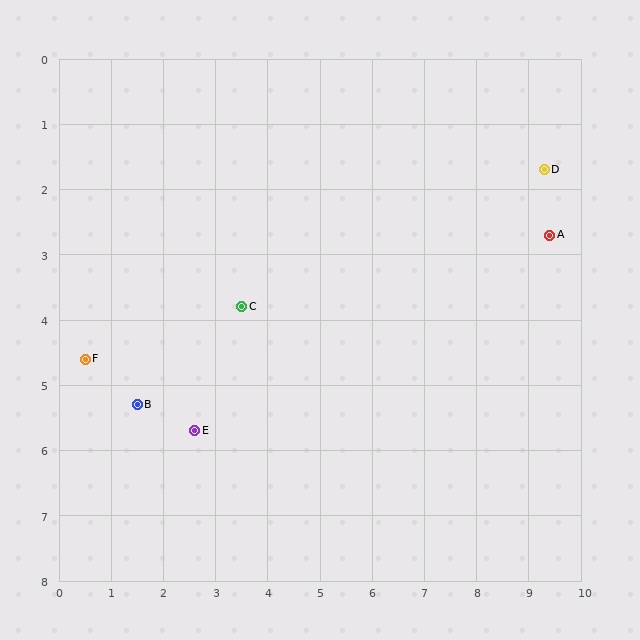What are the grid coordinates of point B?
Point B is at approximately (1.5, 5.3).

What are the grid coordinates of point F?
Point F is at approximately (0.5, 4.6).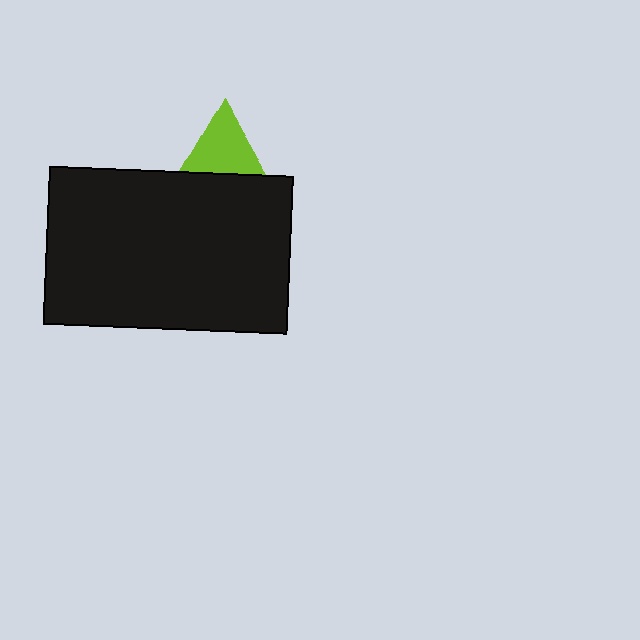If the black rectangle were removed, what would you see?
You would see the complete lime triangle.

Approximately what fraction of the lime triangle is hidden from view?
Roughly 59% of the lime triangle is hidden behind the black rectangle.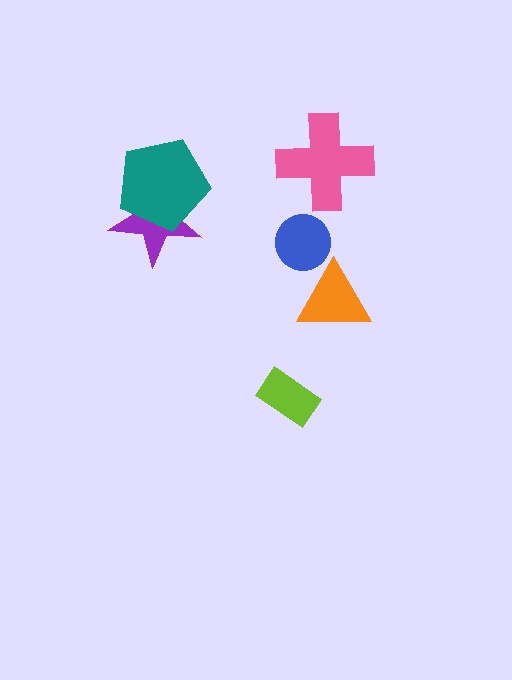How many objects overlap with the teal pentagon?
1 object overlaps with the teal pentagon.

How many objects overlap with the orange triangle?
0 objects overlap with the orange triangle.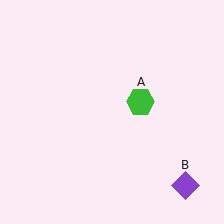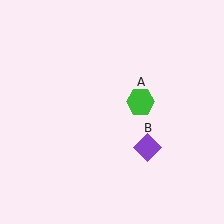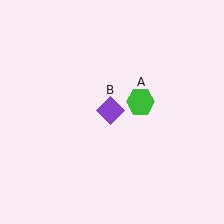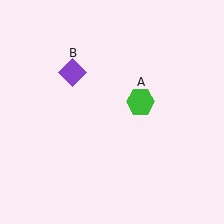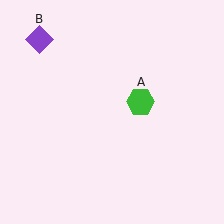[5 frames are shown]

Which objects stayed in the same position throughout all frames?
Green hexagon (object A) remained stationary.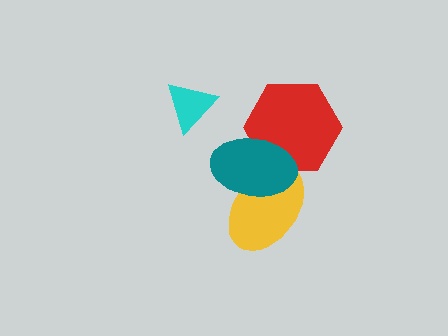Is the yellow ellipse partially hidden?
Yes, it is partially covered by another shape.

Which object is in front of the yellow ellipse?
The teal ellipse is in front of the yellow ellipse.